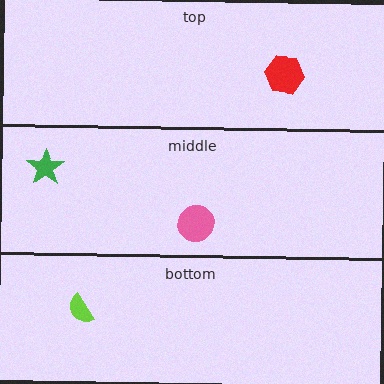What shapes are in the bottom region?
The lime semicircle.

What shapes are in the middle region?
The pink circle, the green star.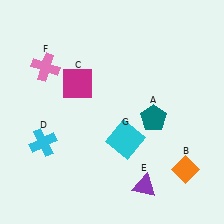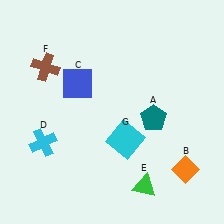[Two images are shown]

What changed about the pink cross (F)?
In Image 1, F is pink. In Image 2, it changed to brown.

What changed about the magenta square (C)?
In Image 1, C is magenta. In Image 2, it changed to blue.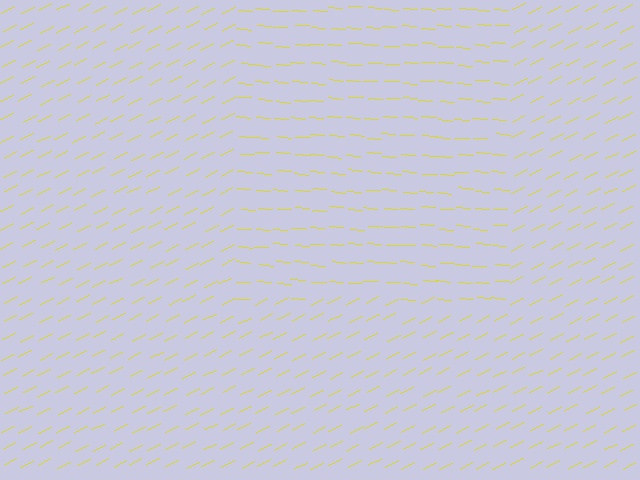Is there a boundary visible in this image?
Yes, there is a texture boundary formed by a change in line orientation.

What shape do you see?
I see a rectangle.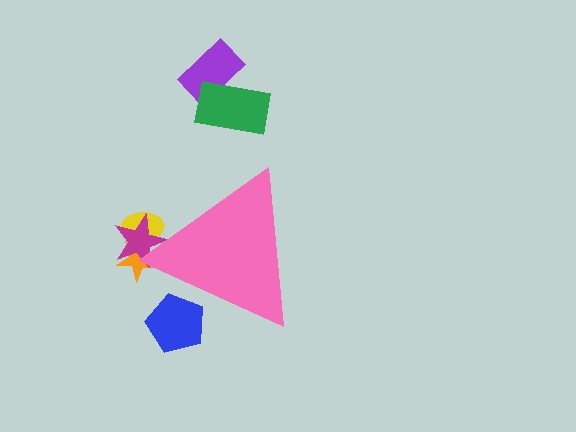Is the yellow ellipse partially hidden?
Yes, the yellow ellipse is partially hidden behind the pink triangle.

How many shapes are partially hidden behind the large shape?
4 shapes are partially hidden.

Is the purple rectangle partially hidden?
No, the purple rectangle is fully visible.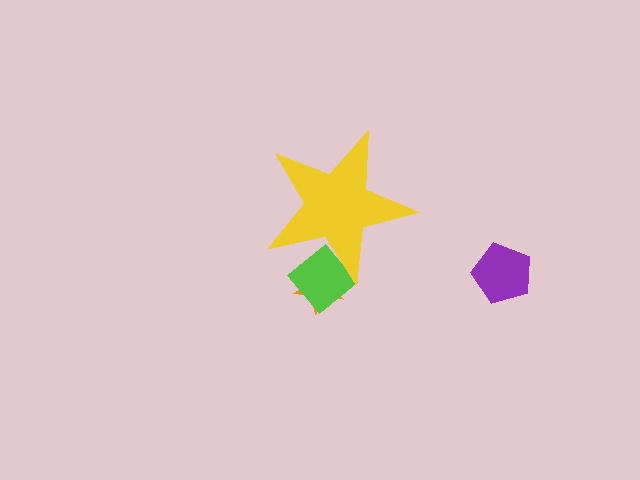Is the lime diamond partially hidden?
Yes, the lime diamond is partially hidden behind the yellow star.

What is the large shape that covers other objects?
A yellow star.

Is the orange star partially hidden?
Yes, the orange star is partially hidden behind the yellow star.